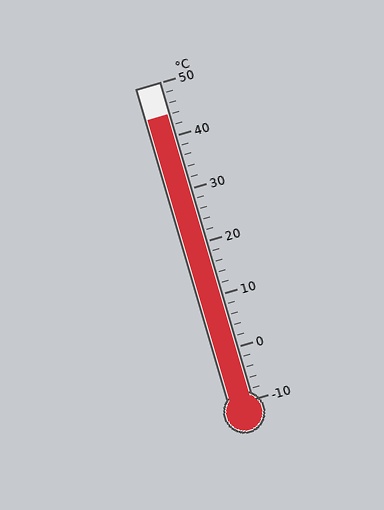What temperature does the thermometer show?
The thermometer shows approximately 44°C.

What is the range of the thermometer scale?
The thermometer scale ranges from -10°C to 50°C.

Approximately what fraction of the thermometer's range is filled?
The thermometer is filled to approximately 90% of its range.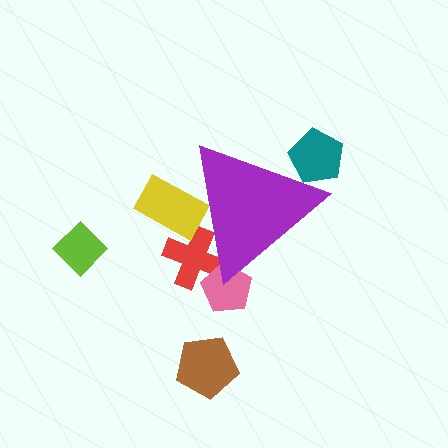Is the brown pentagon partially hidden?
No, the brown pentagon is fully visible.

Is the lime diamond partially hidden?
No, the lime diamond is fully visible.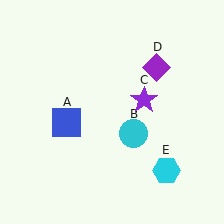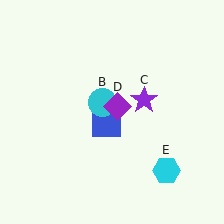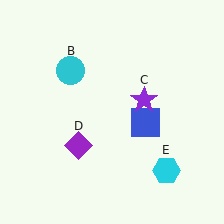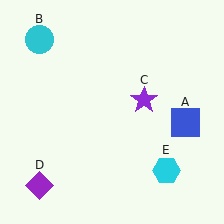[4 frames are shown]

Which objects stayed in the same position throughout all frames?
Purple star (object C) and cyan hexagon (object E) remained stationary.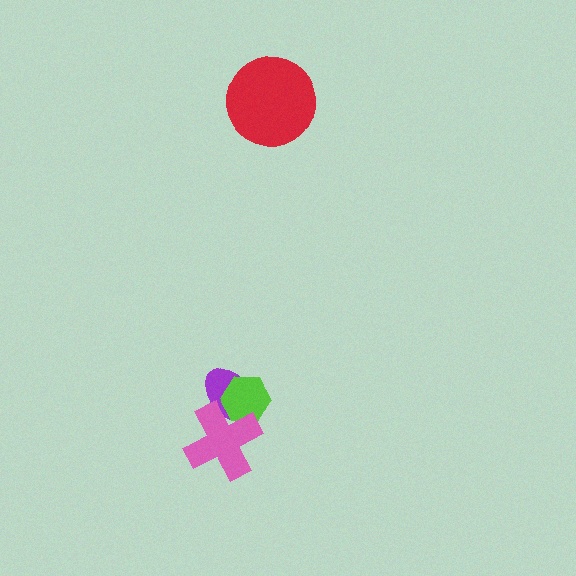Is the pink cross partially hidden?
No, no other shape covers it.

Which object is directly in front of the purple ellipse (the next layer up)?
The lime hexagon is directly in front of the purple ellipse.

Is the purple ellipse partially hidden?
Yes, it is partially covered by another shape.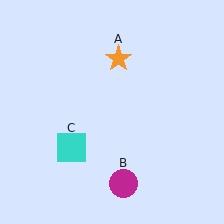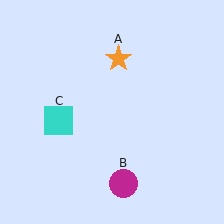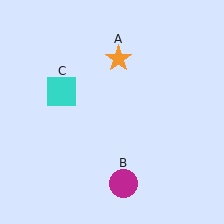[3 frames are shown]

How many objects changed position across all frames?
1 object changed position: cyan square (object C).